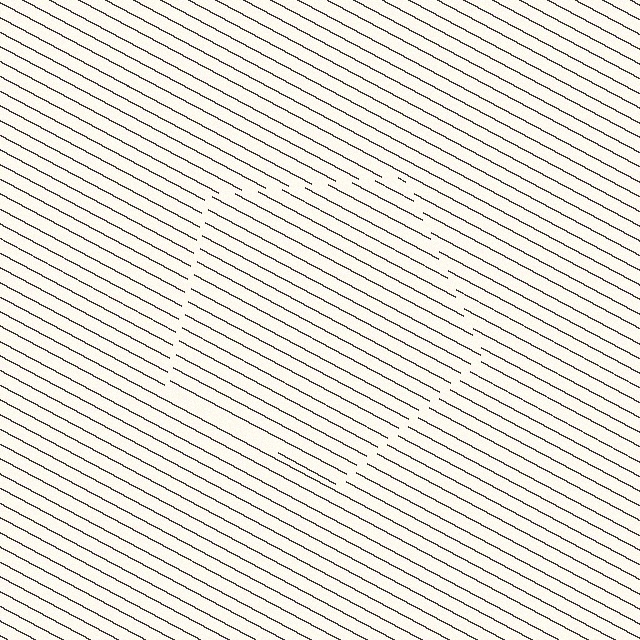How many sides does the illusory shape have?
5 sides — the line-ends trace a pentagon.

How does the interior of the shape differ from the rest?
The interior of the shape contains the same grating, shifted by half a period — the contour is defined by the phase discontinuity where line-ends from the inner and outer gratings abut.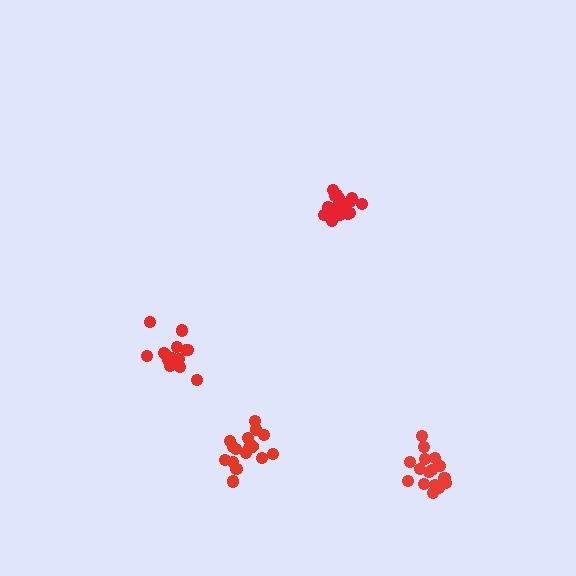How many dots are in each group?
Group 1: 17 dots, Group 2: 15 dots, Group 3: 17 dots, Group 4: 16 dots (65 total).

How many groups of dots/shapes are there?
There are 4 groups.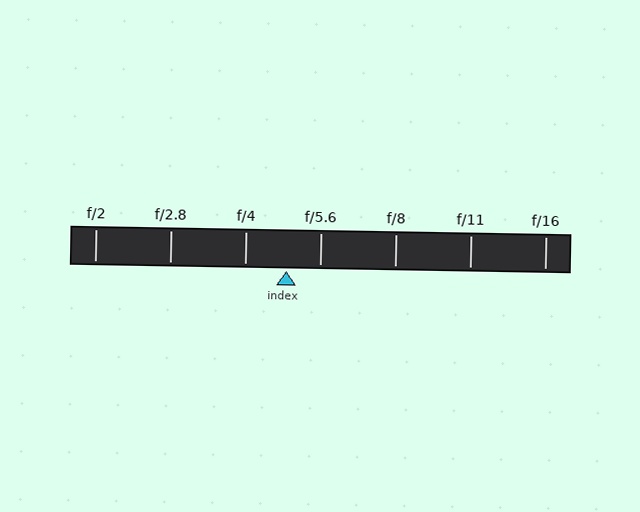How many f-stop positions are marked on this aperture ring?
There are 7 f-stop positions marked.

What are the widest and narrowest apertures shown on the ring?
The widest aperture shown is f/2 and the narrowest is f/16.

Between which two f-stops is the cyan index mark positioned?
The index mark is between f/4 and f/5.6.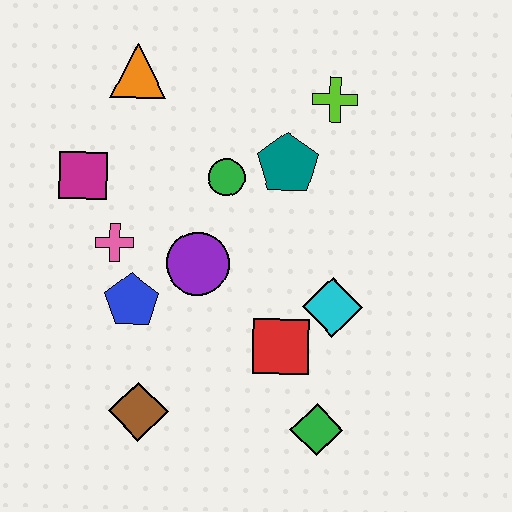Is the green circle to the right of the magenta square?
Yes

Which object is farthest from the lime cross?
The brown diamond is farthest from the lime cross.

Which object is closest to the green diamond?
The red square is closest to the green diamond.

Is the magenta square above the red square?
Yes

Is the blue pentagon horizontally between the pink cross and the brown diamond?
Yes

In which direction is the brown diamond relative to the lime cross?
The brown diamond is below the lime cross.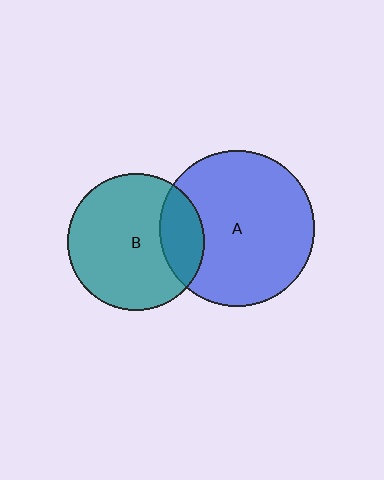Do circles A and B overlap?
Yes.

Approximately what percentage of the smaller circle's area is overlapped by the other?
Approximately 20%.